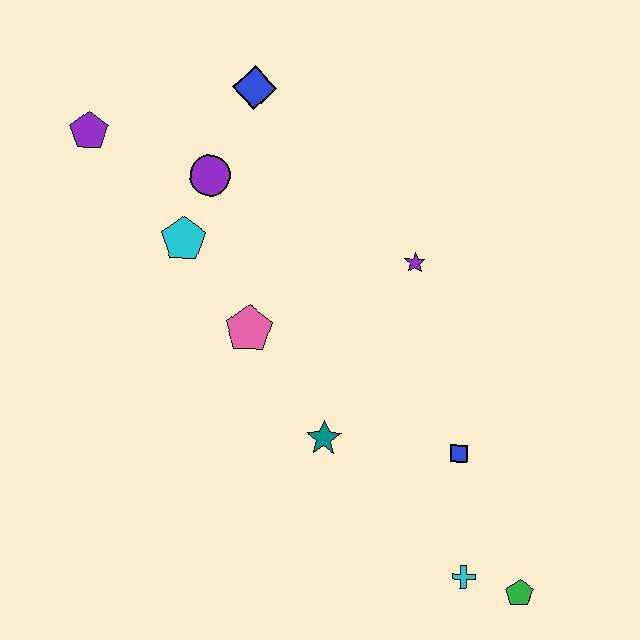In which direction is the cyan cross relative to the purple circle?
The cyan cross is below the purple circle.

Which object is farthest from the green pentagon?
The purple pentagon is farthest from the green pentagon.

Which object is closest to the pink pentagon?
The cyan pentagon is closest to the pink pentagon.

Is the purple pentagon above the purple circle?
Yes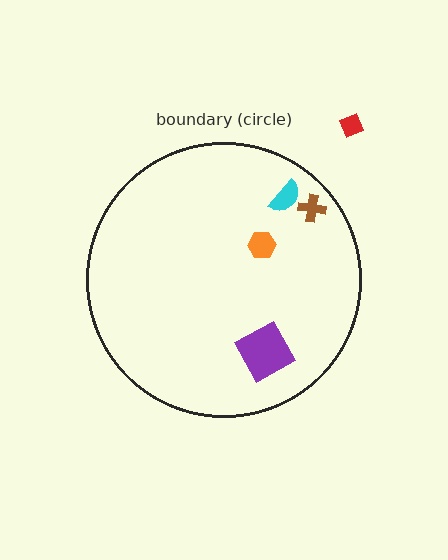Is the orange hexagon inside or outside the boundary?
Inside.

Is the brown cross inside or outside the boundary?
Inside.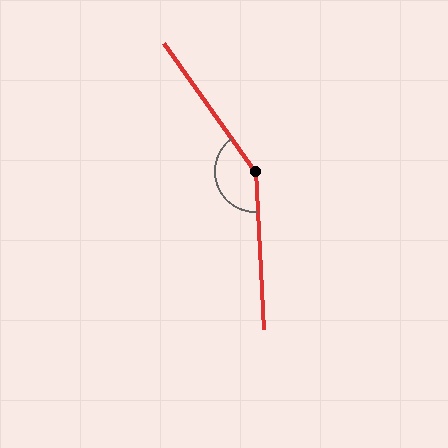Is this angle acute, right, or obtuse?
It is obtuse.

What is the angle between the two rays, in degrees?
Approximately 147 degrees.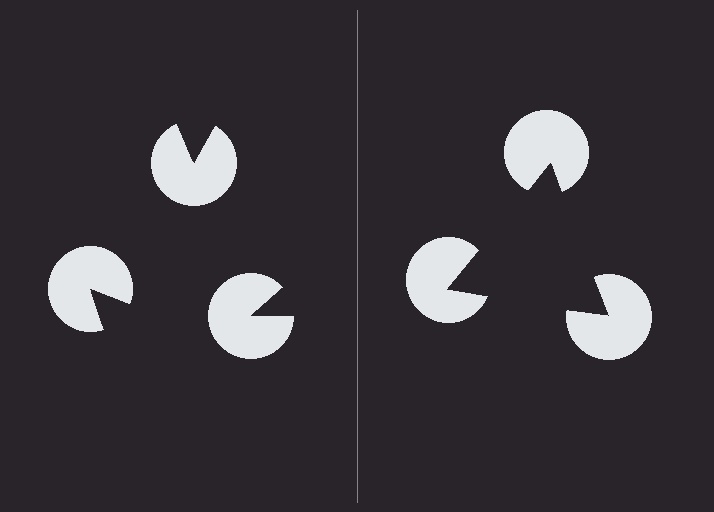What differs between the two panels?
The pac-man discs are positioned identically on both sides; only the wedge orientations differ. On the right they align to a triangle; on the left they are misaligned.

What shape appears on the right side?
An illusory triangle.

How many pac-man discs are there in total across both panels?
6 — 3 on each side.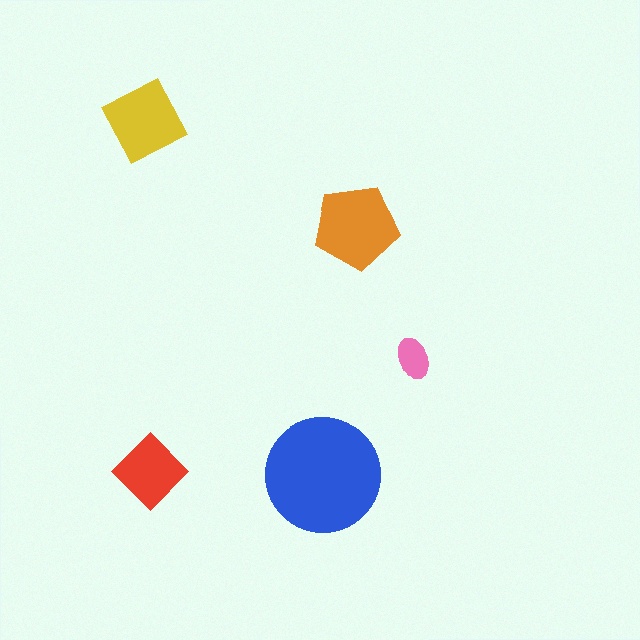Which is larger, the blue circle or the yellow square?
The blue circle.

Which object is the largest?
The blue circle.